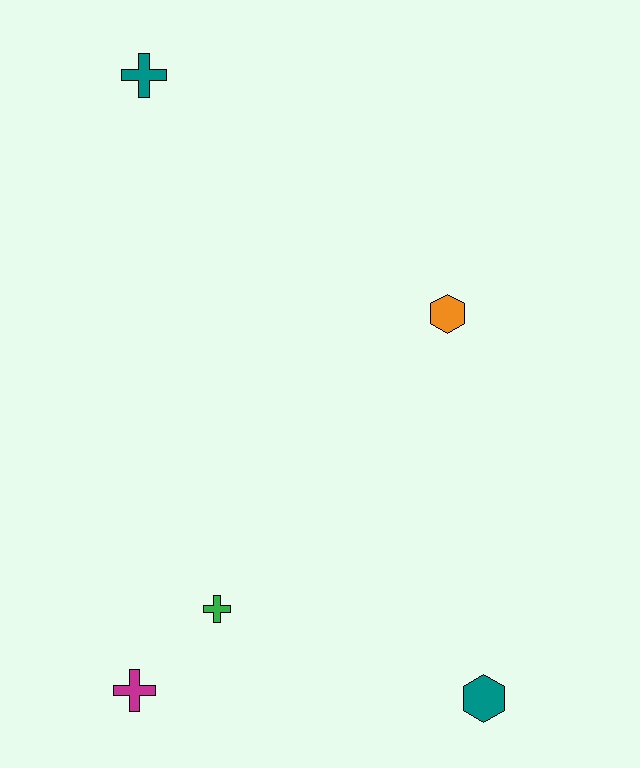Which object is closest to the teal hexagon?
The green cross is closest to the teal hexagon.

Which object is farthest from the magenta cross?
The teal cross is farthest from the magenta cross.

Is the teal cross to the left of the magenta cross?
No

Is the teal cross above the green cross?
Yes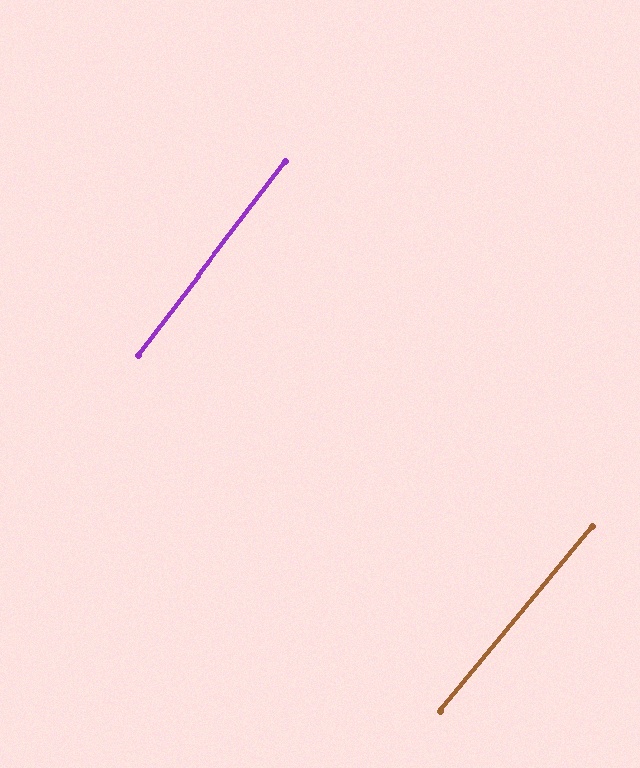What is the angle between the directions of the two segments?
Approximately 2 degrees.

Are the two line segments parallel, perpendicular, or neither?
Parallel — their directions differ by only 1.9°.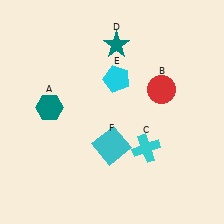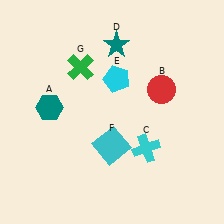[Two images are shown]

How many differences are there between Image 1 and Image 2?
There is 1 difference between the two images.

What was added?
A green cross (G) was added in Image 2.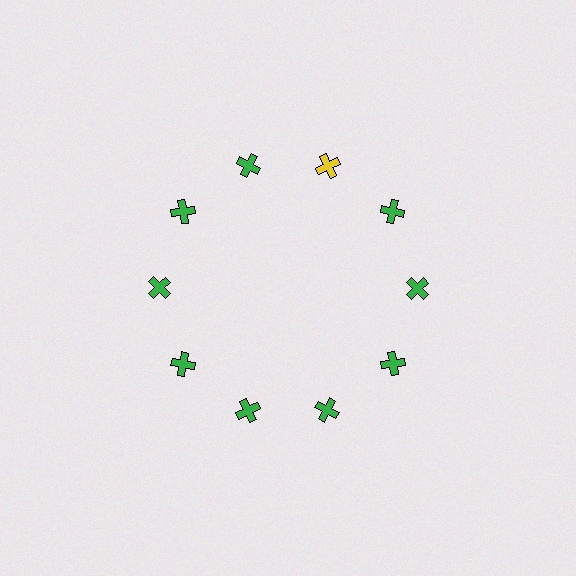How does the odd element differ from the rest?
It has a different color: yellow instead of green.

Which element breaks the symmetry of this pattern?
The yellow cross at roughly the 1 o'clock position breaks the symmetry. All other shapes are green crosses.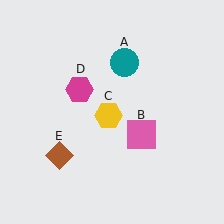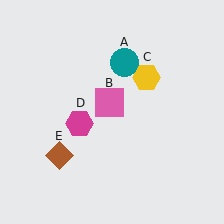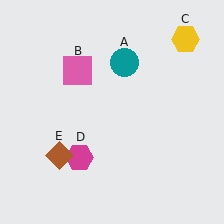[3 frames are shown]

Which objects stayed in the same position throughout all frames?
Teal circle (object A) and brown diamond (object E) remained stationary.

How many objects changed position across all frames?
3 objects changed position: pink square (object B), yellow hexagon (object C), magenta hexagon (object D).